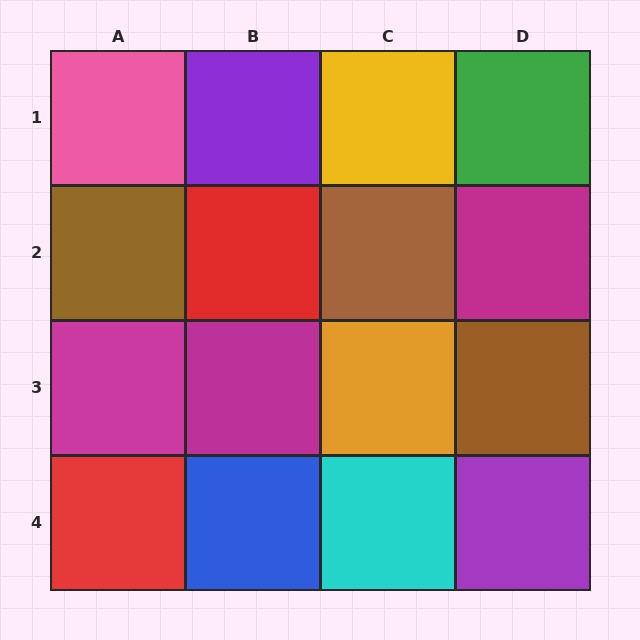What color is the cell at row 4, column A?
Red.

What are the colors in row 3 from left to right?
Magenta, magenta, orange, brown.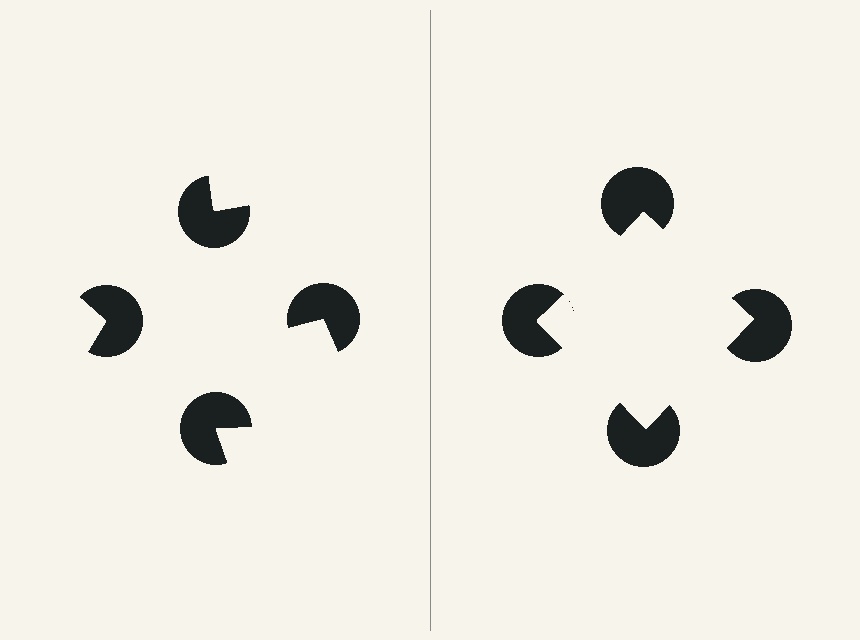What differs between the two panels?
The pac-man discs are positioned identically on both sides; only the wedge orientations differ. On the right they align to a square; on the left they are misaligned.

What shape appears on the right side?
An illusory square.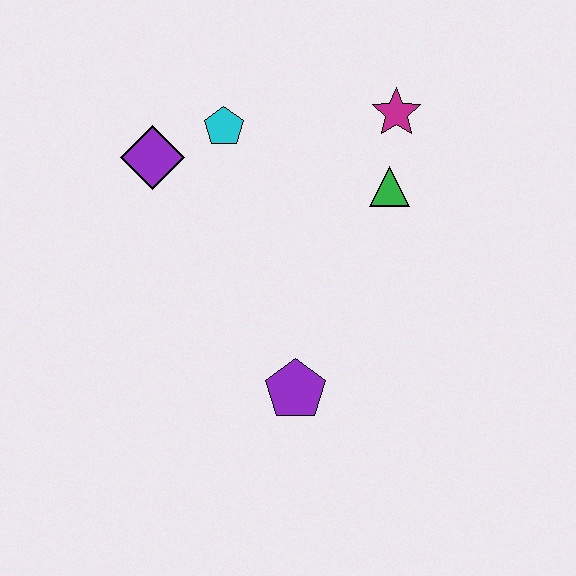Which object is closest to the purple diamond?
The cyan pentagon is closest to the purple diamond.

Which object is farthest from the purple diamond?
The purple pentagon is farthest from the purple diamond.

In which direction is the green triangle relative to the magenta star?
The green triangle is below the magenta star.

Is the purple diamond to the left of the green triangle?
Yes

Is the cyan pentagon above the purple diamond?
Yes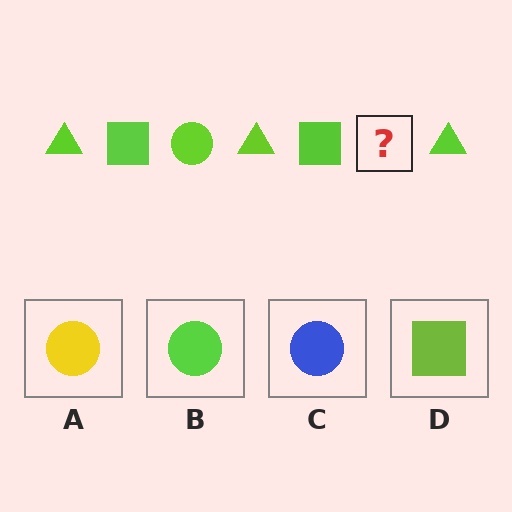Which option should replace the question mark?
Option B.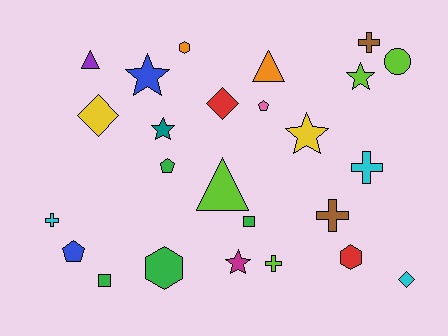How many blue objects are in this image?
There are 2 blue objects.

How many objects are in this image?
There are 25 objects.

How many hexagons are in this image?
There are 3 hexagons.